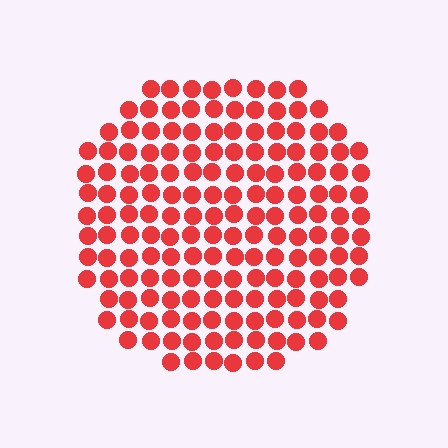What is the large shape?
The large shape is a circle.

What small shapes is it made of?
It is made of small circles.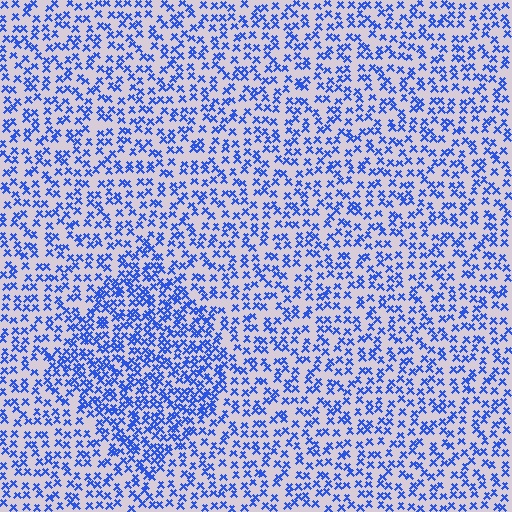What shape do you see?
I see a diamond.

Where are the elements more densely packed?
The elements are more densely packed inside the diamond boundary.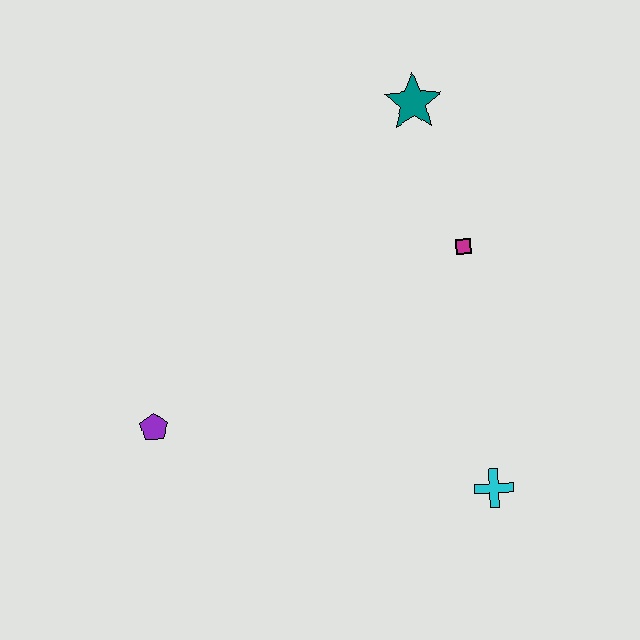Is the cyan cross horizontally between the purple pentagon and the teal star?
No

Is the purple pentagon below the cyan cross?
No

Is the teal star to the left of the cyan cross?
Yes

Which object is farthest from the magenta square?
The purple pentagon is farthest from the magenta square.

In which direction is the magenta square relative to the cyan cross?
The magenta square is above the cyan cross.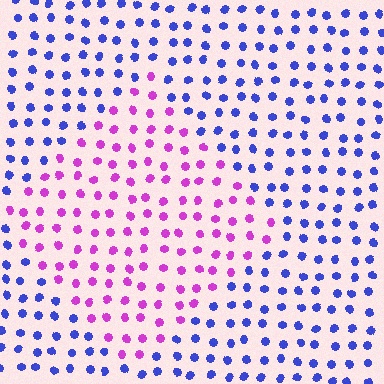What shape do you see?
I see a diamond.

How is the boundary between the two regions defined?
The boundary is defined purely by a slight shift in hue (about 64 degrees). Spacing, size, and orientation are identical on both sides.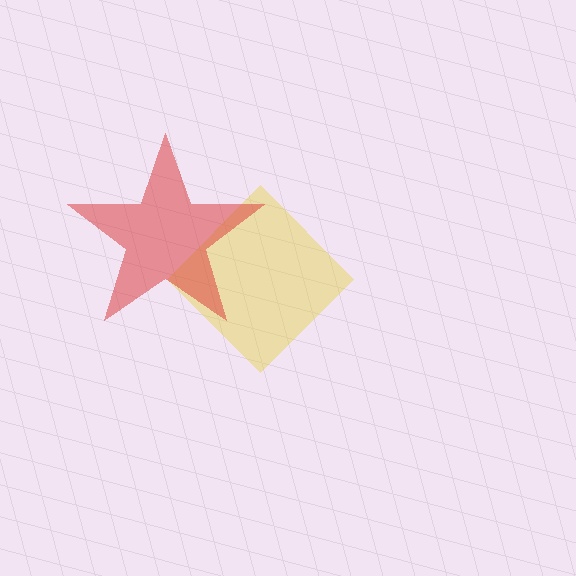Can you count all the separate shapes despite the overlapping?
Yes, there are 2 separate shapes.